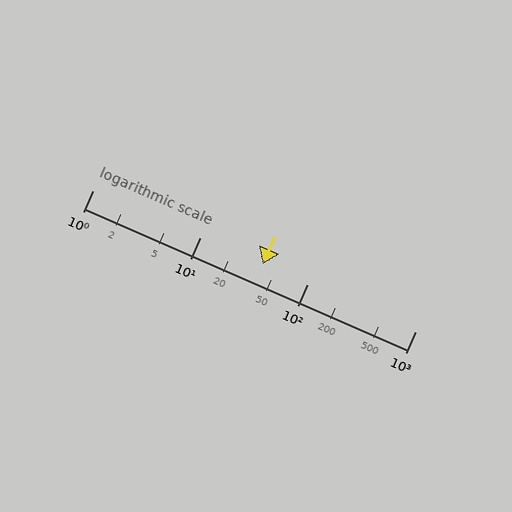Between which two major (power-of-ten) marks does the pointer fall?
The pointer is between 10 and 100.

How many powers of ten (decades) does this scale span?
The scale spans 3 decades, from 1 to 1000.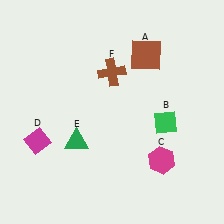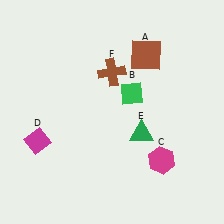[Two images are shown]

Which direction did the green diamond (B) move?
The green diamond (B) moved left.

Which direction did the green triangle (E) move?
The green triangle (E) moved right.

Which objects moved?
The objects that moved are: the green diamond (B), the green triangle (E).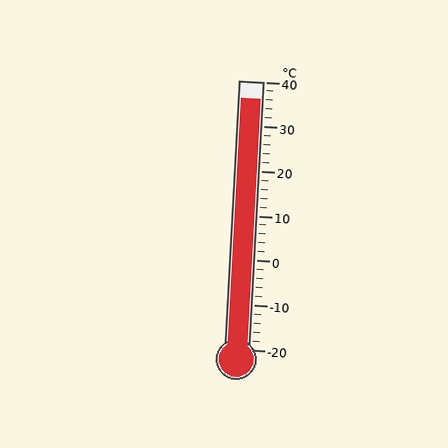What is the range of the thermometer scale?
The thermometer scale ranges from -20°C to 40°C.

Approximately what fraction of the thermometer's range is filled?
The thermometer is filled to approximately 95% of its range.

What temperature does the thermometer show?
The thermometer shows approximately 36°C.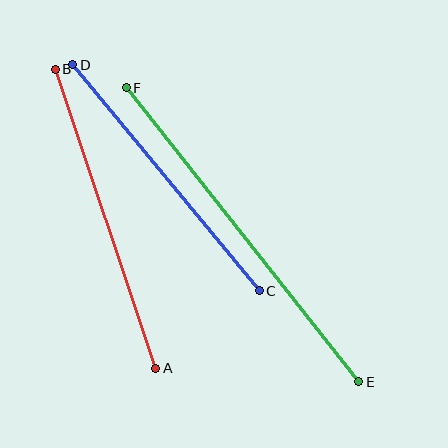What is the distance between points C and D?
The distance is approximately 293 pixels.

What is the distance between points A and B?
The distance is approximately 316 pixels.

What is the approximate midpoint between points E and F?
The midpoint is at approximately (243, 235) pixels.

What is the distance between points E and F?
The distance is approximately 375 pixels.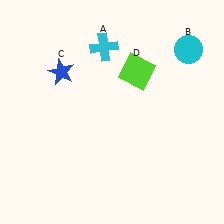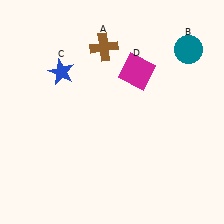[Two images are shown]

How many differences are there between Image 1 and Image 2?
There are 3 differences between the two images.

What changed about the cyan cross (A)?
In Image 1, A is cyan. In Image 2, it changed to brown.